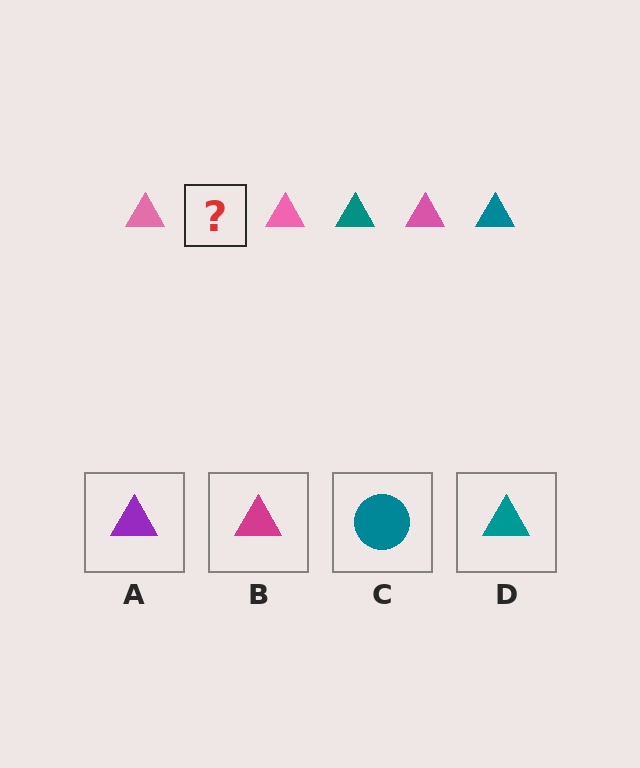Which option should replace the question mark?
Option D.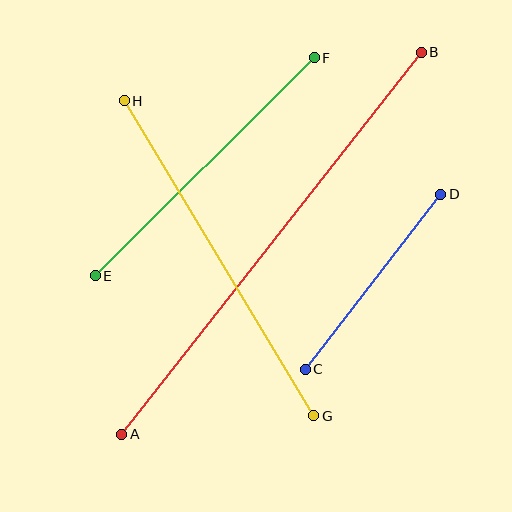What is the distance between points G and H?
The distance is approximately 368 pixels.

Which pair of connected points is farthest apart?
Points A and B are farthest apart.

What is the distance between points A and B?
The distance is approximately 486 pixels.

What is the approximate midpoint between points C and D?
The midpoint is at approximately (373, 282) pixels.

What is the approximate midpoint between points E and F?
The midpoint is at approximately (205, 167) pixels.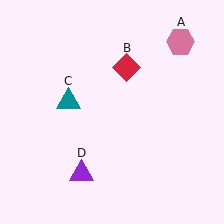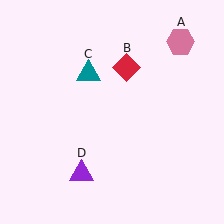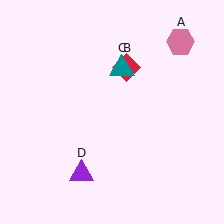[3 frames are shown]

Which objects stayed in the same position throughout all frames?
Pink hexagon (object A) and red diamond (object B) and purple triangle (object D) remained stationary.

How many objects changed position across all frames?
1 object changed position: teal triangle (object C).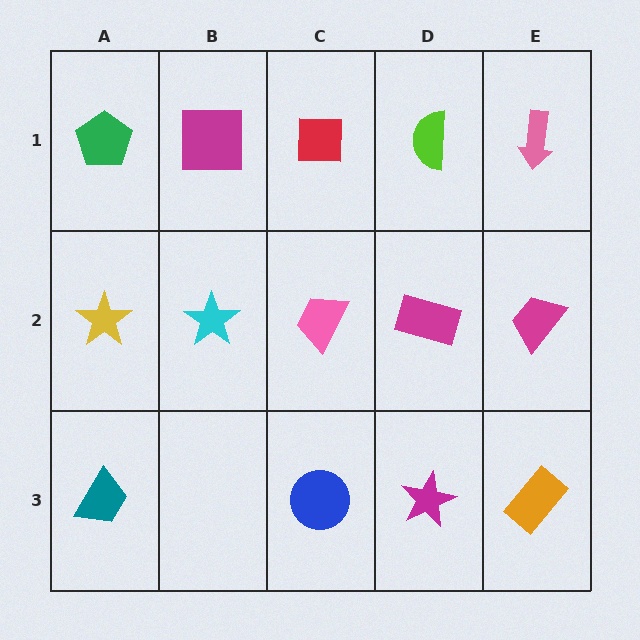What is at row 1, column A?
A green pentagon.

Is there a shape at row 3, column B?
No, that cell is empty.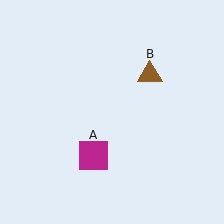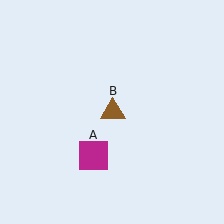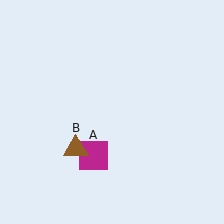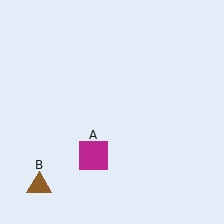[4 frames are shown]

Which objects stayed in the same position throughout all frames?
Magenta square (object A) remained stationary.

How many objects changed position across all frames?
1 object changed position: brown triangle (object B).